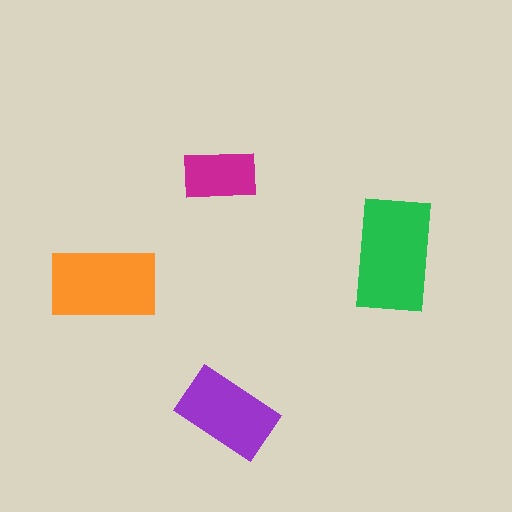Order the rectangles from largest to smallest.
the green one, the orange one, the purple one, the magenta one.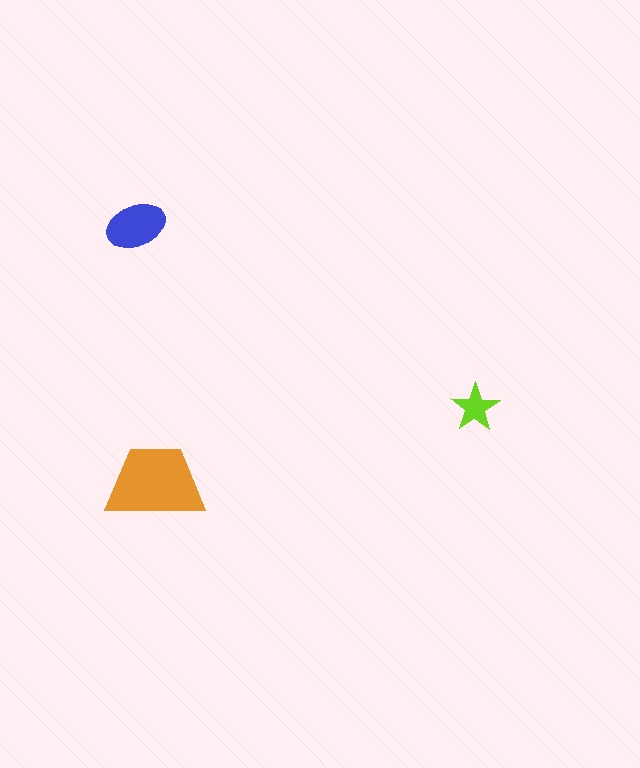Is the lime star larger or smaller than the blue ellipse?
Smaller.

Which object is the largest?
The orange trapezoid.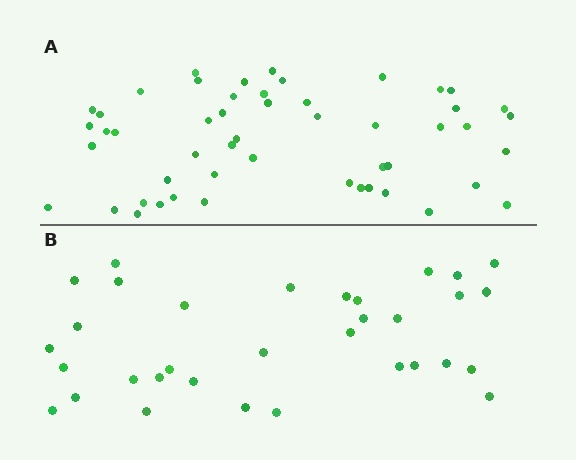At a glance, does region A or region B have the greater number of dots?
Region A (the top region) has more dots.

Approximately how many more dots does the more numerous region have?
Region A has approximately 20 more dots than region B.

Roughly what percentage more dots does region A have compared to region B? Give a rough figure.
About 55% more.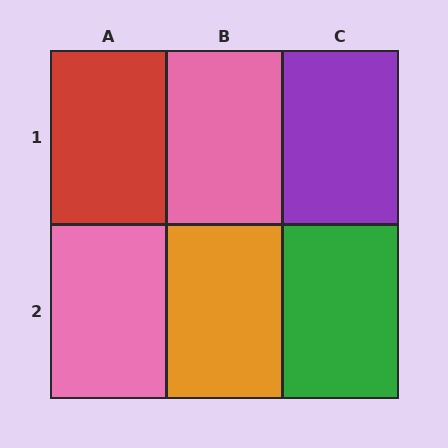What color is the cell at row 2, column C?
Green.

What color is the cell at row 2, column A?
Pink.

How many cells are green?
1 cell is green.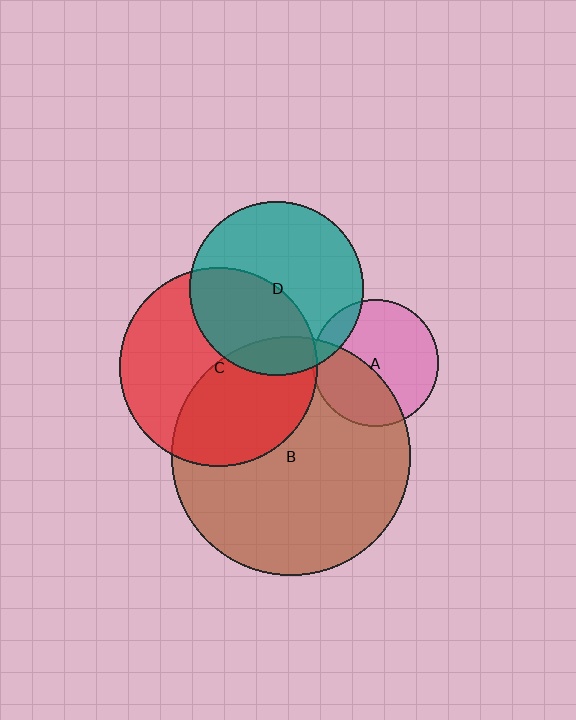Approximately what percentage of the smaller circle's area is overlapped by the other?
Approximately 10%.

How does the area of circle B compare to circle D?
Approximately 1.9 times.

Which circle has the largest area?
Circle B (brown).